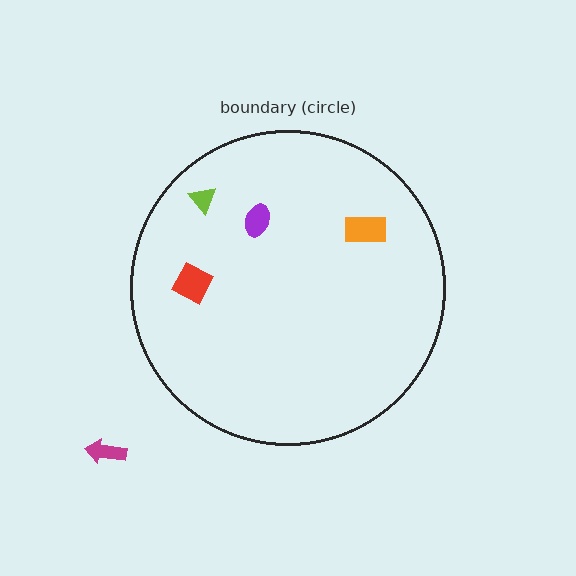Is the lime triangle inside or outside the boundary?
Inside.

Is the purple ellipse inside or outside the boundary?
Inside.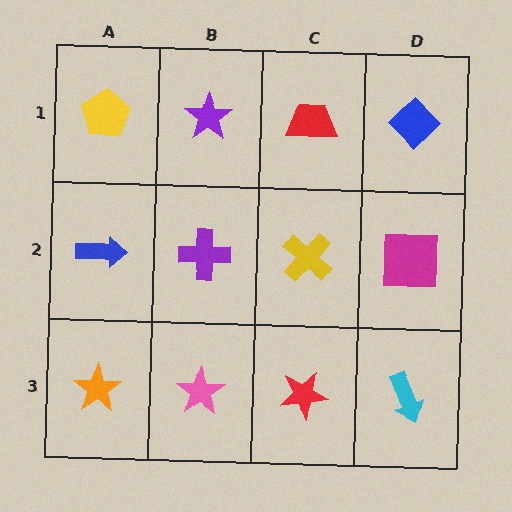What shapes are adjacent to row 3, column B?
A purple cross (row 2, column B), an orange star (row 3, column A), a red star (row 3, column C).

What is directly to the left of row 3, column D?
A red star.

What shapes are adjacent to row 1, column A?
A blue arrow (row 2, column A), a purple star (row 1, column B).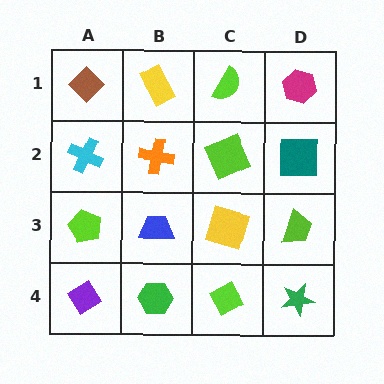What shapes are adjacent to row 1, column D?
A teal square (row 2, column D), a lime semicircle (row 1, column C).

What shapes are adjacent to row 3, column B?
An orange cross (row 2, column B), a green hexagon (row 4, column B), a lime pentagon (row 3, column A), a yellow square (row 3, column C).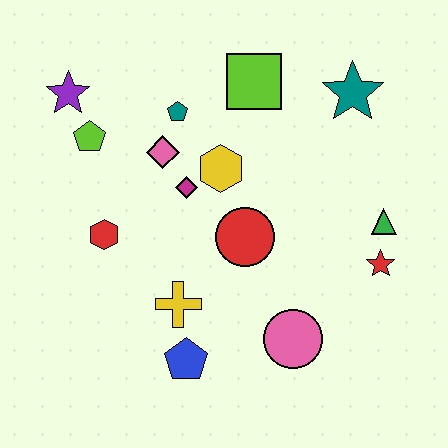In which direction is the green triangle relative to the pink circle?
The green triangle is above the pink circle.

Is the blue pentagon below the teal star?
Yes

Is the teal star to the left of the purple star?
No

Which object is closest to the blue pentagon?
The yellow cross is closest to the blue pentagon.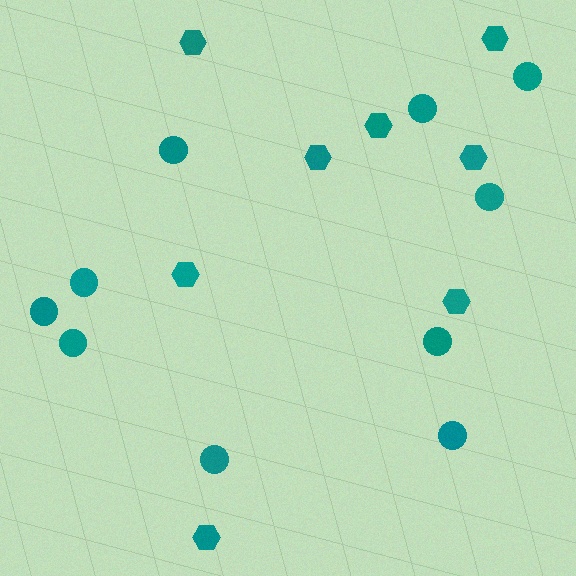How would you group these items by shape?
There are 2 groups: one group of circles (10) and one group of hexagons (8).